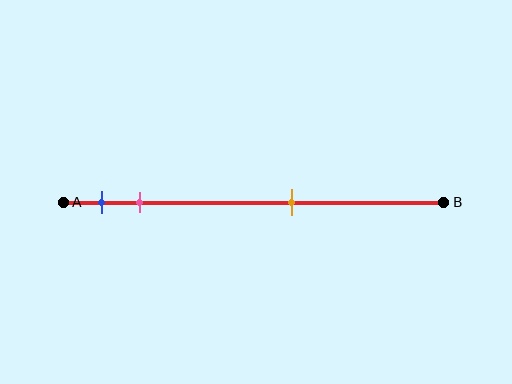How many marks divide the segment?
There are 3 marks dividing the segment.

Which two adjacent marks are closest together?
The blue and pink marks are the closest adjacent pair.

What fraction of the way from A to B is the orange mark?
The orange mark is approximately 60% (0.6) of the way from A to B.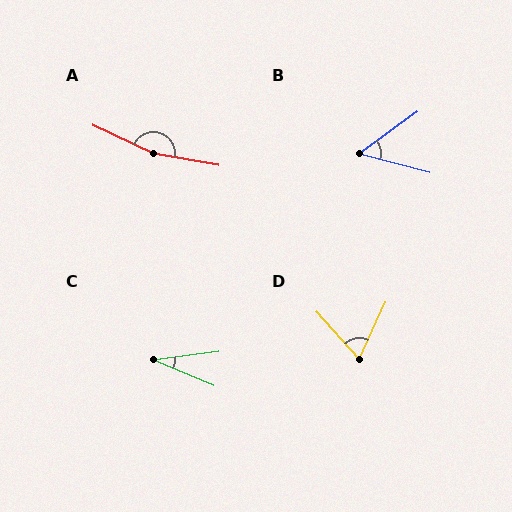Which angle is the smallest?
C, at approximately 31 degrees.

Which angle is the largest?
A, at approximately 165 degrees.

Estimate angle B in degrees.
Approximately 51 degrees.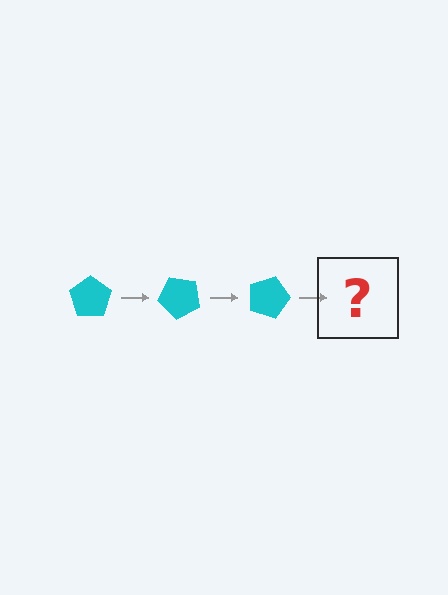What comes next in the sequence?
The next element should be a cyan pentagon rotated 135 degrees.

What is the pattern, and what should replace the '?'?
The pattern is that the pentagon rotates 45 degrees each step. The '?' should be a cyan pentagon rotated 135 degrees.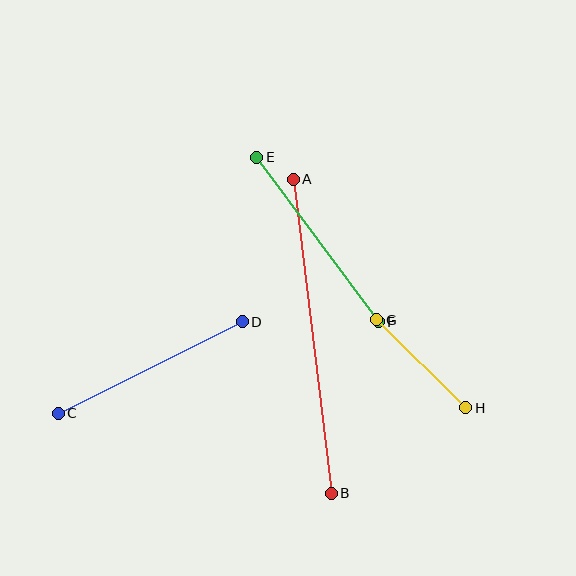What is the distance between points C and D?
The distance is approximately 205 pixels.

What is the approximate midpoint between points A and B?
The midpoint is at approximately (312, 336) pixels.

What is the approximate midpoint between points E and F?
The midpoint is at approximately (318, 240) pixels.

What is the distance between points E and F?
The distance is approximately 205 pixels.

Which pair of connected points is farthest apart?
Points A and B are farthest apart.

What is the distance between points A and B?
The distance is approximately 316 pixels.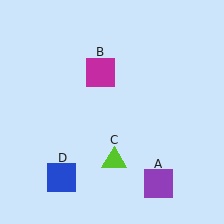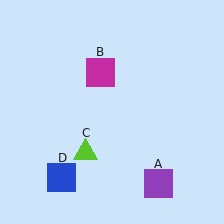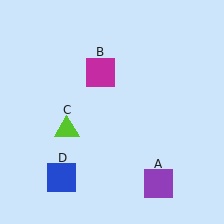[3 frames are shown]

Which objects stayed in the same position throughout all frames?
Purple square (object A) and magenta square (object B) and blue square (object D) remained stationary.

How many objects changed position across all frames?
1 object changed position: lime triangle (object C).